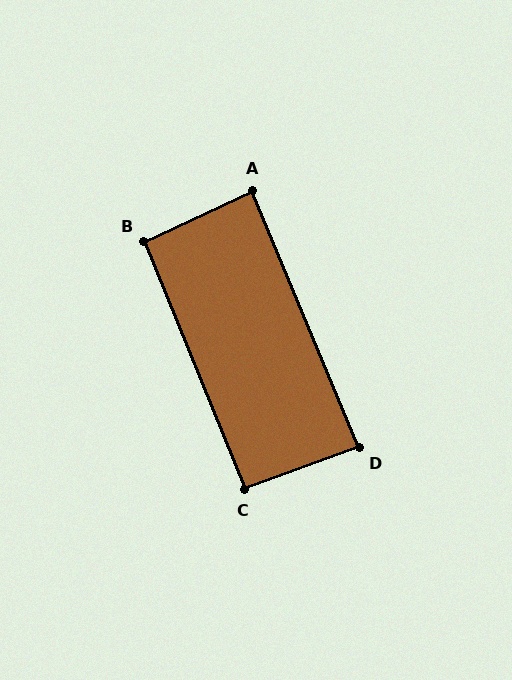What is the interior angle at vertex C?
Approximately 92 degrees (approximately right).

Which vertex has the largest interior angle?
B, at approximately 93 degrees.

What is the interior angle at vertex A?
Approximately 88 degrees (approximately right).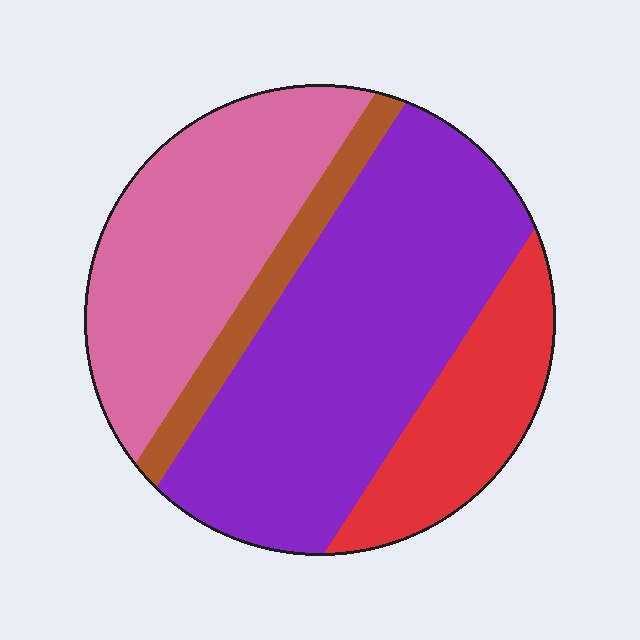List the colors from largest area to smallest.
From largest to smallest: purple, pink, red, brown.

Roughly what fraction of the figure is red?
Red covers around 15% of the figure.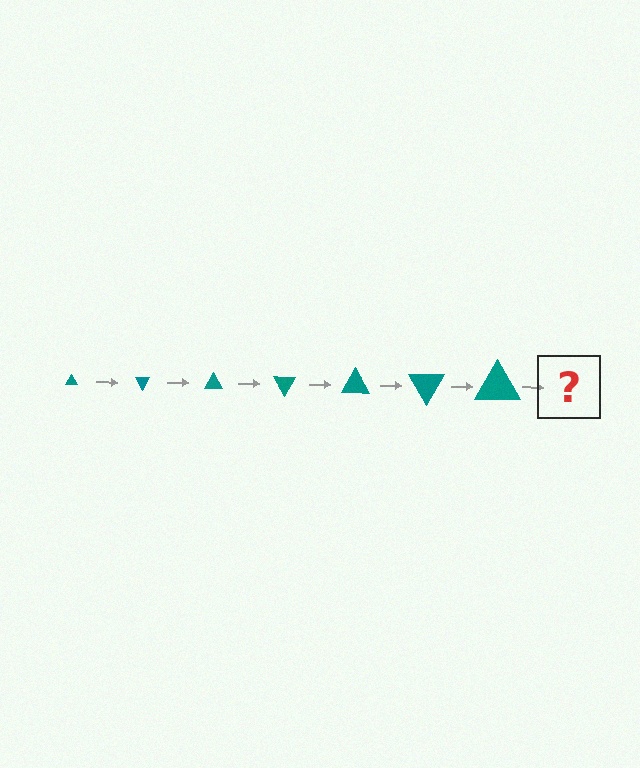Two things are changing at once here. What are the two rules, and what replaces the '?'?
The two rules are that the triangle grows larger each step and it rotates 60 degrees each step. The '?' should be a triangle, larger than the previous one and rotated 420 degrees from the start.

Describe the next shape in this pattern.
It should be a triangle, larger than the previous one and rotated 420 degrees from the start.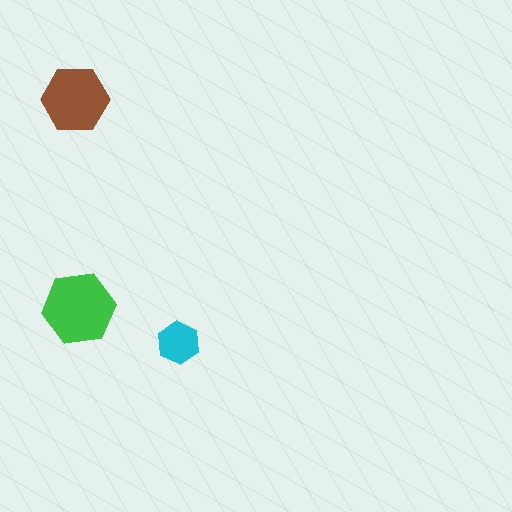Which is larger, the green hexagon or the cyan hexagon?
The green one.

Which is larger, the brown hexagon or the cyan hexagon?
The brown one.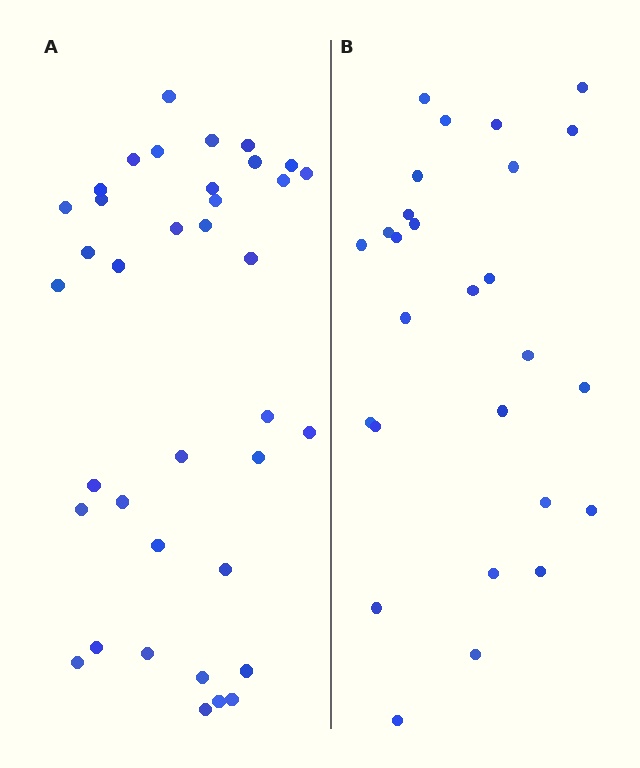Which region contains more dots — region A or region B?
Region A (the left region) has more dots.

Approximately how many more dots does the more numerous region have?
Region A has roughly 10 or so more dots than region B.